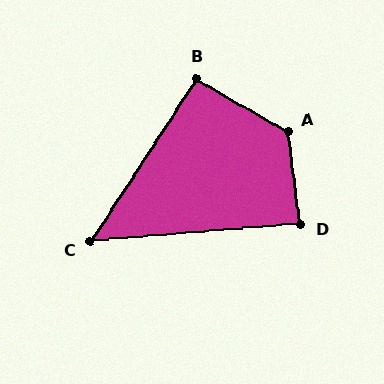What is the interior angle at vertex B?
Approximately 93 degrees (approximately right).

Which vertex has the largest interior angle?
A, at approximately 128 degrees.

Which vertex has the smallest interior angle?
C, at approximately 52 degrees.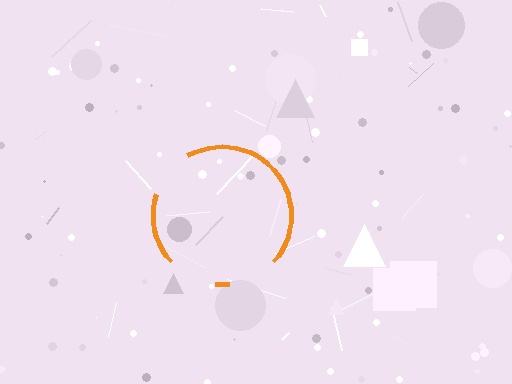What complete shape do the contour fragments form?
The contour fragments form a circle.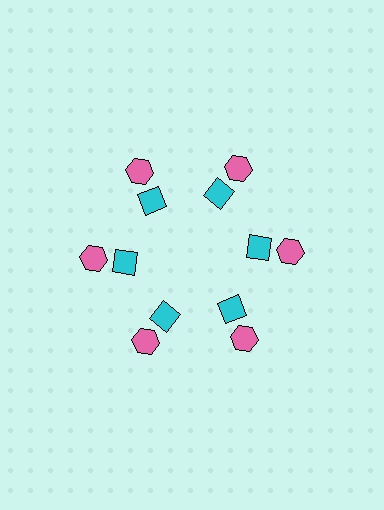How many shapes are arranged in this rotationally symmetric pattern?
There are 12 shapes, arranged in 6 groups of 2.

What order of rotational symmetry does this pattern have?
This pattern has 6-fold rotational symmetry.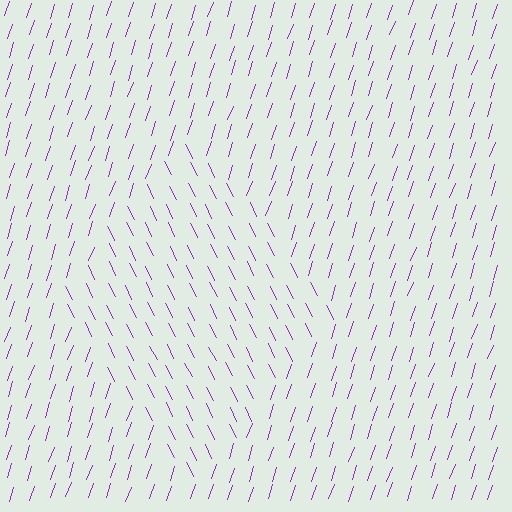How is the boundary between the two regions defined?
The boundary is defined purely by a change in line orientation (approximately 45 degrees difference). All lines are the same color and thickness.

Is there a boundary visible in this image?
Yes, there is a texture boundary formed by a change in line orientation.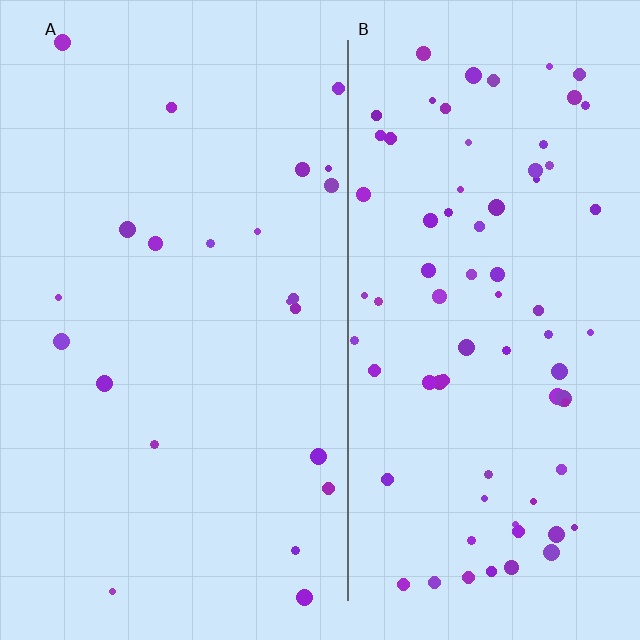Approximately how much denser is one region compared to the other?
Approximately 3.4× — region B over region A.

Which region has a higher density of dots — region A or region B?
B (the right).